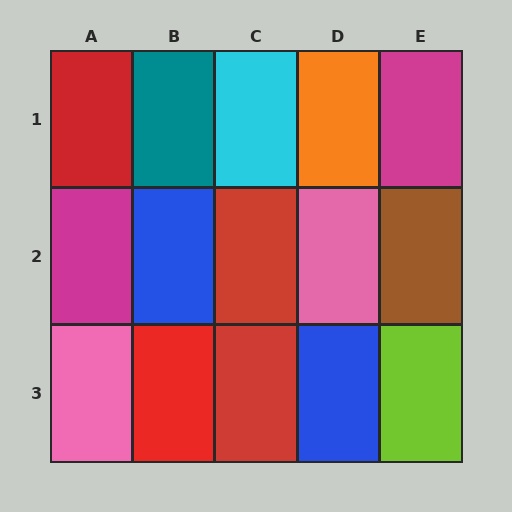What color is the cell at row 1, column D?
Orange.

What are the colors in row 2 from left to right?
Magenta, blue, red, pink, brown.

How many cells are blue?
2 cells are blue.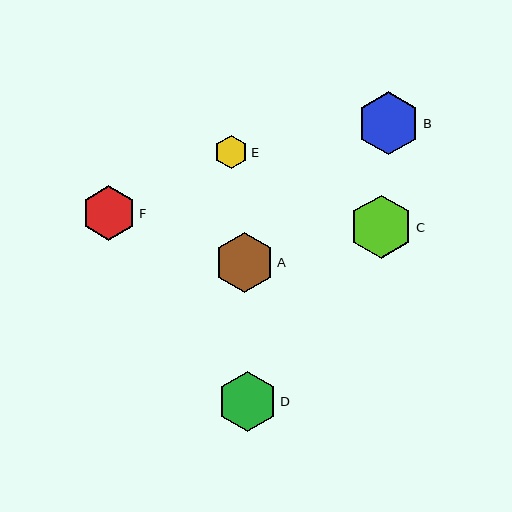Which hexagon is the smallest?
Hexagon E is the smallest with a size of approximately 34 pixels.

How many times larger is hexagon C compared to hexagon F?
Hexagon C is approximately 1.2 times the size of hexagon F.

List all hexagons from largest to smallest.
From largest to smallest: C, B, D, A, F, E.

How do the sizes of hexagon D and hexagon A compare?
Hexagon D and hexagon A are approximately the same size.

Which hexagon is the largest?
Hexagon C is the largest with a size of approximately 63 pixels.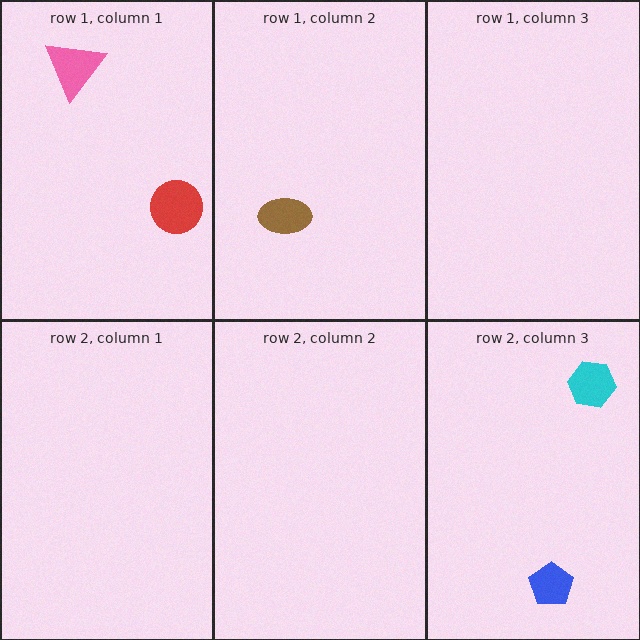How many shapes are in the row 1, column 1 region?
2.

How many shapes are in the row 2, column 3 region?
2.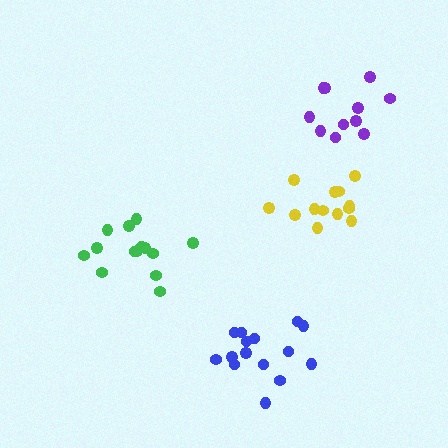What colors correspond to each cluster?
The clusters are colored: purple, green, yellow, blue.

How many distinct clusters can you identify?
There are 4 distinct clusters.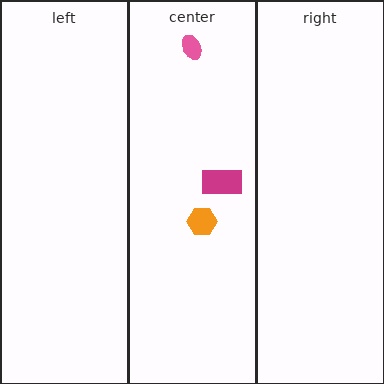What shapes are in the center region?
The orange hexagon, the magenta rectangle, the pink ellipse.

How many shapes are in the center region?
3.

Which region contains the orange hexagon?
The center region.